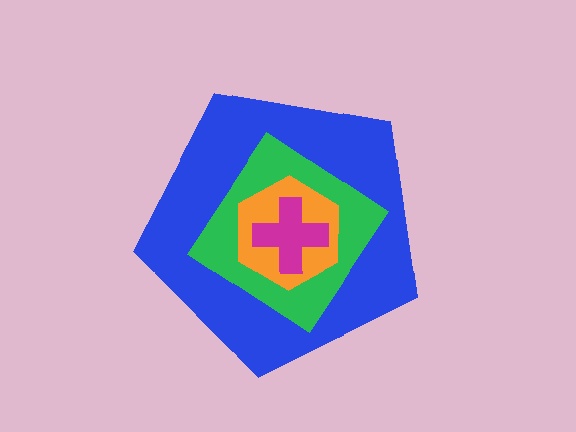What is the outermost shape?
The blue pentagon.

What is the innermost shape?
The magenta cross.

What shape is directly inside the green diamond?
The orange hexagon.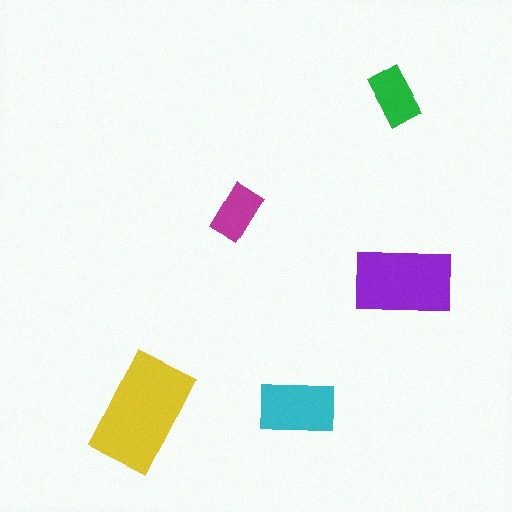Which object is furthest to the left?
The yellow rectangle is leftmost.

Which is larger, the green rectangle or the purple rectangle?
The purple one.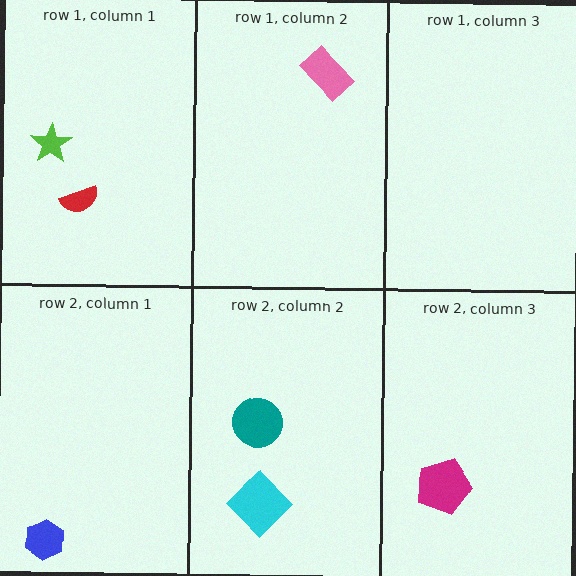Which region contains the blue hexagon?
The row 2, column 1 region.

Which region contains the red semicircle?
The row 1, column 1 region.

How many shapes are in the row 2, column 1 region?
1.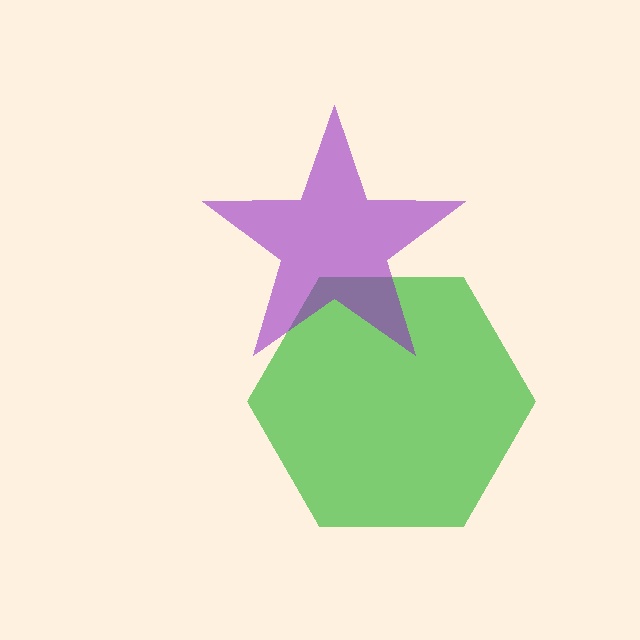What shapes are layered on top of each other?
The layered shapes are: a green hexagon, a purple star.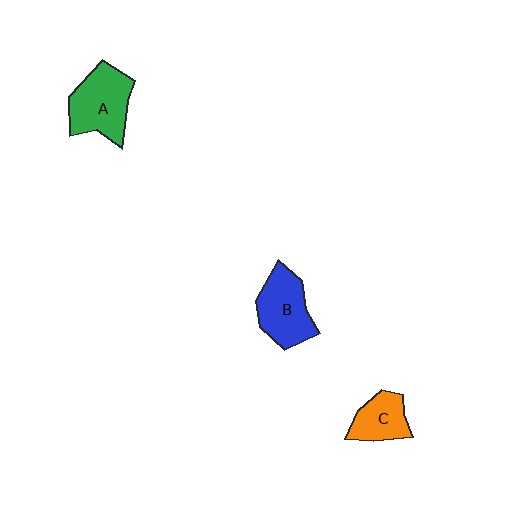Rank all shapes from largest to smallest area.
From largest to smallest: A (green), B (blue), C (orange).